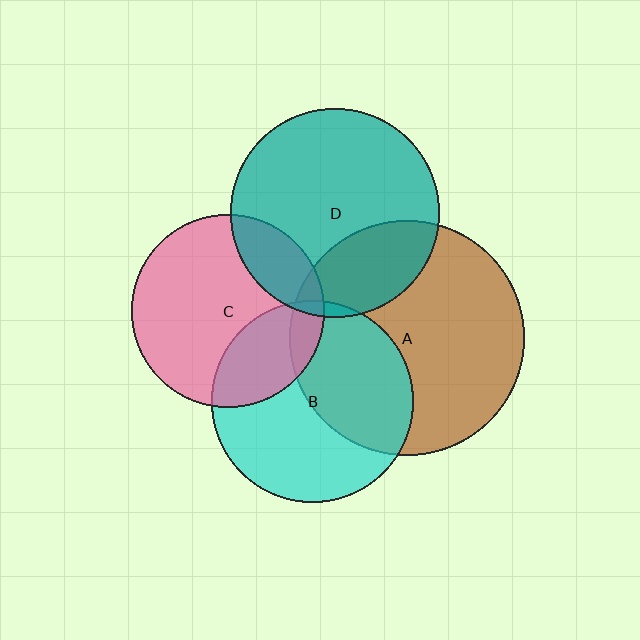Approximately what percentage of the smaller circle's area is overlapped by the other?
Approximately 20%.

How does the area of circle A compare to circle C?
Approximately 1.5 times.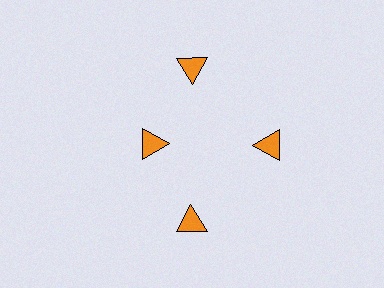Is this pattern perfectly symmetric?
No. The 4 orange triangles are arranged in a ring, but one element near the 9 o'clock position is pulled inward toward the center, breaking the 4-fold rotational symmetry.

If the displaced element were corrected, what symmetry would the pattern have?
It would have 4-fold rotational symmetry — the pattern would map onto itself every 90 degrees.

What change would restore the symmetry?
The symmetry would be restored by moving it outward, back onto the ring so that all 4 triangles sit at equal angles and equal distance from the center.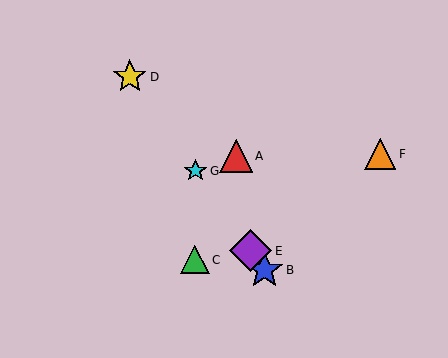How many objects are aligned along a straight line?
4 objects (B, D, E, G) are aligned along a straight line.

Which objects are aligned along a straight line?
Objects B, D, E, G are aligned along a straight line.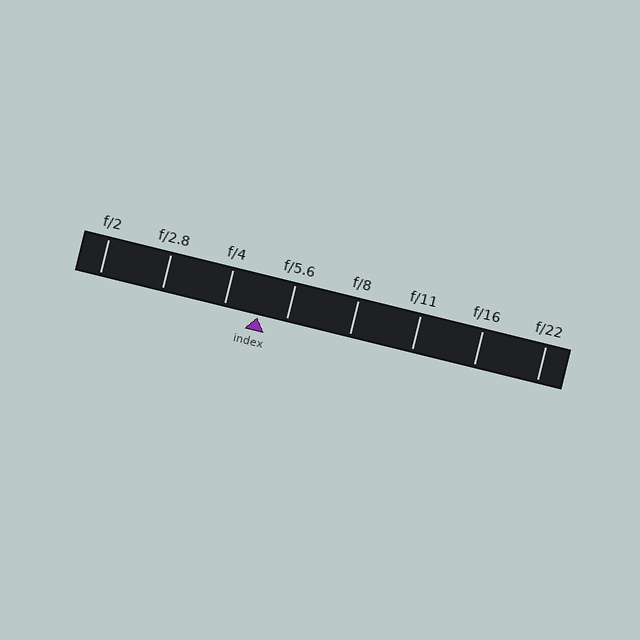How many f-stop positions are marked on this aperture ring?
There are 8 f-stop positions marked.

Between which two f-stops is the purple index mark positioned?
The index mark is between f/4 and f/5.6.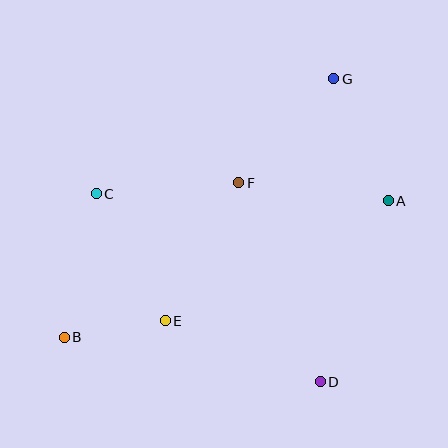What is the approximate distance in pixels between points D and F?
The distance between D and F is approximately 215 pixels.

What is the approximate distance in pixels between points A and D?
The distance between A and D is approximately 193 pixels.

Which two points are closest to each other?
Points B and E are closest to each other.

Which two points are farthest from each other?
Points B and G are farthest from each other.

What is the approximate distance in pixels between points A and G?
The distance between A and G is approximately 134 pixels.